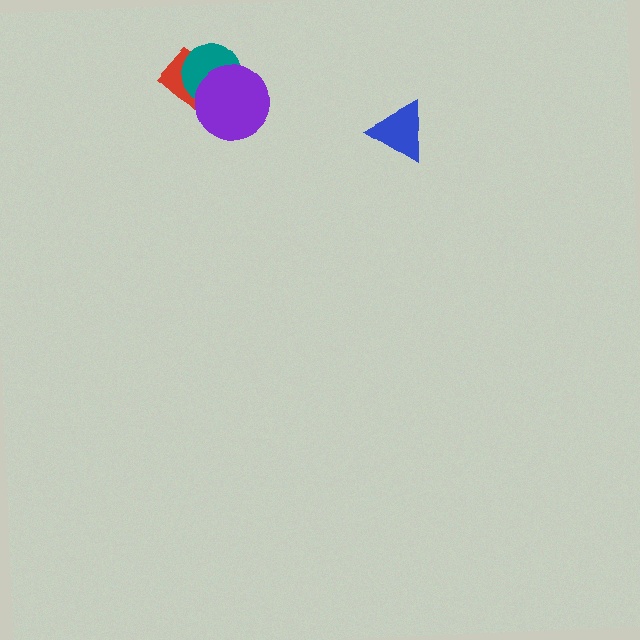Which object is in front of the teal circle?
The purple circle is in front of the teal circle.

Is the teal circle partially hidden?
Yes, it is partially covered by another shape.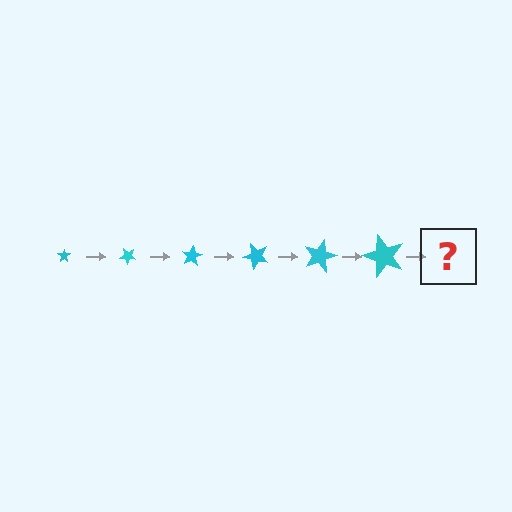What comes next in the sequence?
The next element should be a star, larger than the previous one and rotated 240 degrees from the start.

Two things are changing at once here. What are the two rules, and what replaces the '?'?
The two rules are that the star grows larger each step and it rotates 40 degrees each step. The '?' should be a star, larger than the previous one and rotated 240 degrees from the start.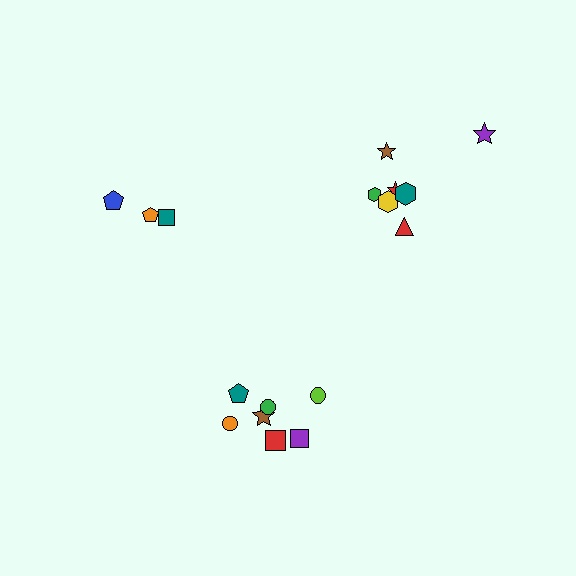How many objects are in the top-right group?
There are 7 objects.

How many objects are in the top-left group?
There are 3 objects.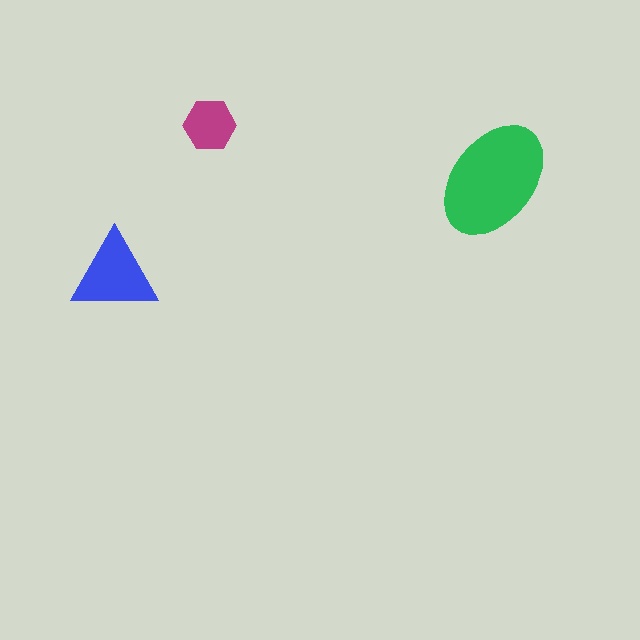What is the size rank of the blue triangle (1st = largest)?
2nd.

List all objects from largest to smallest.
The green ellipse, the blue triangle, the magenta hexagon.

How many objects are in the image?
There are 3 objects in the image.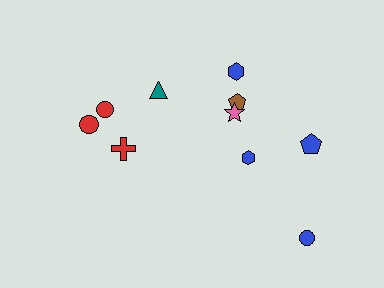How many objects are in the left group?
There are 4 objects.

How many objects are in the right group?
There are 6 objects.